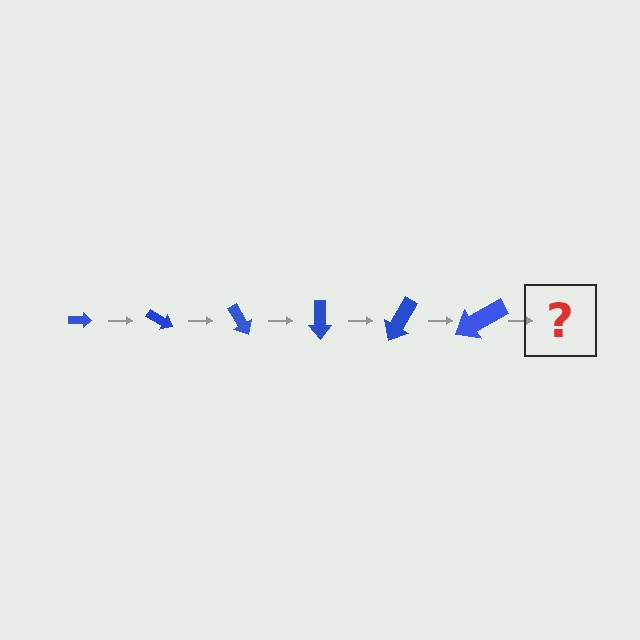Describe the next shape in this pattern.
It should be an arrow, larger than the previous one and rotated 180 degrees from the start.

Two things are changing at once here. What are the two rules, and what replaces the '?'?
The two rules are that the arrow grows larger each step and it rotates 30 degrees each step. The '?' should be an arrow, larger than the previous one and rotated 180 degrees from the start.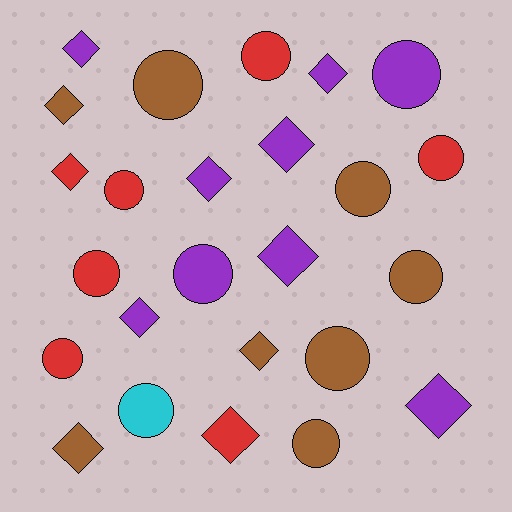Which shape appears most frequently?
Circle, with 13 objects.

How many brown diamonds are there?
There are 3 brown diamonds.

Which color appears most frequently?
Purple, with 9 objects.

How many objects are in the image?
There are 25 objects.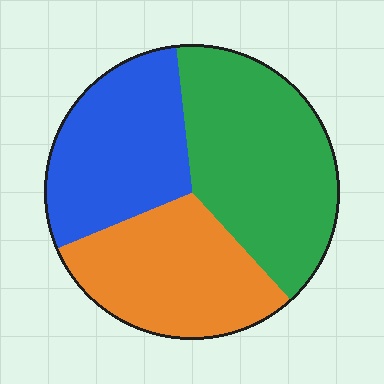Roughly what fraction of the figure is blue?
Blue covers 30% of the figure.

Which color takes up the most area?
Green, at roughly 40%.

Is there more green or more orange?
Green.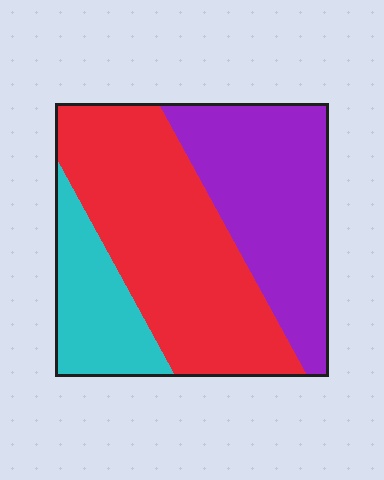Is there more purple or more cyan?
Purple.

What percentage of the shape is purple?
Purple takes up about one third (1/3) of the shape.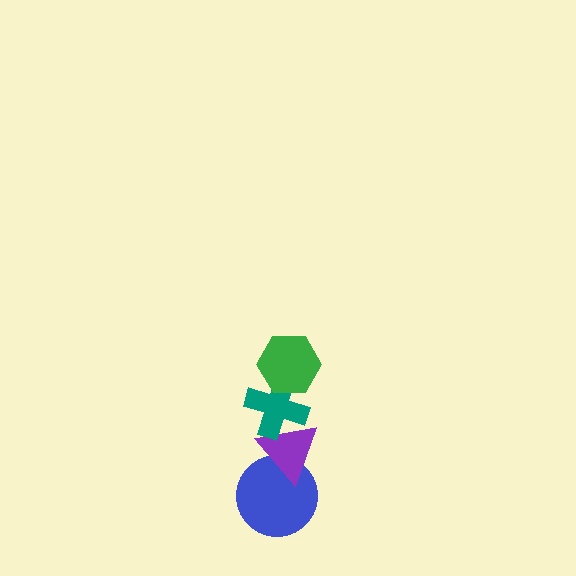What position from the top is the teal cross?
The teal cross is 2nd from the top.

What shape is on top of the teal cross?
The green hexagon is on top of the teal cross.